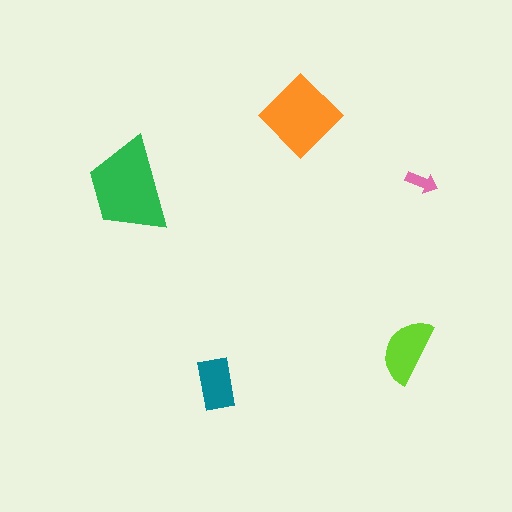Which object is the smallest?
The pink arrow.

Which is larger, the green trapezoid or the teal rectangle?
The green trapezoid.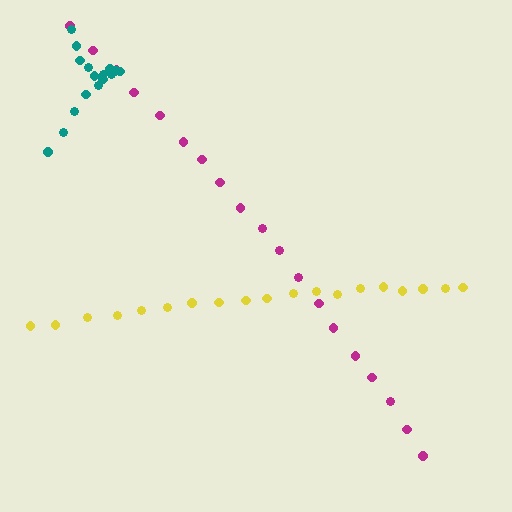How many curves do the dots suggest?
There are 3 distinct paths.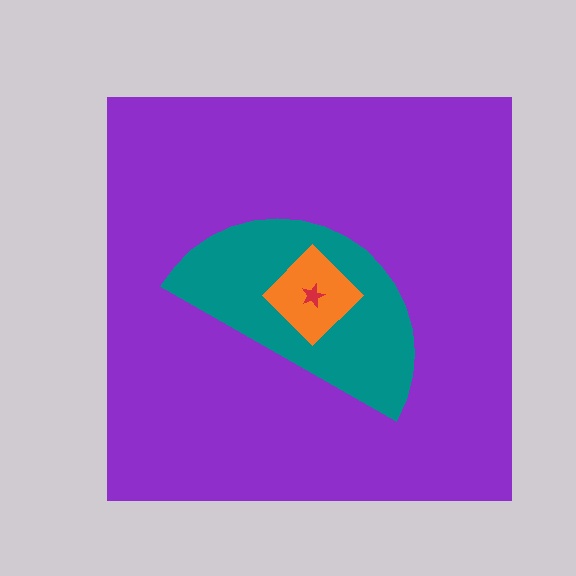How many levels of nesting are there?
4.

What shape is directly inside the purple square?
The teal semicircle.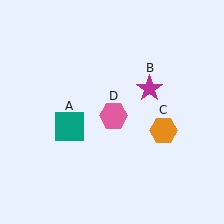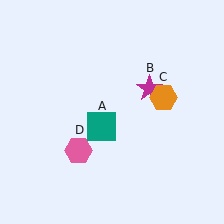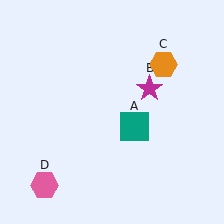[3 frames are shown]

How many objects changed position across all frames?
3 objects changed position: teal square (object A), orange hexagon (object C), pink hexagon (object D).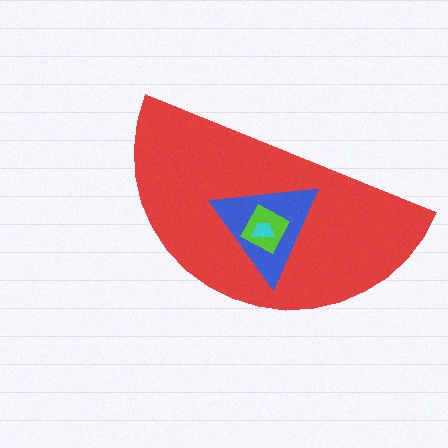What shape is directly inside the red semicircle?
The blue triangle.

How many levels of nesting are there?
4.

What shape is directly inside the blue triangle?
The lime diamond.